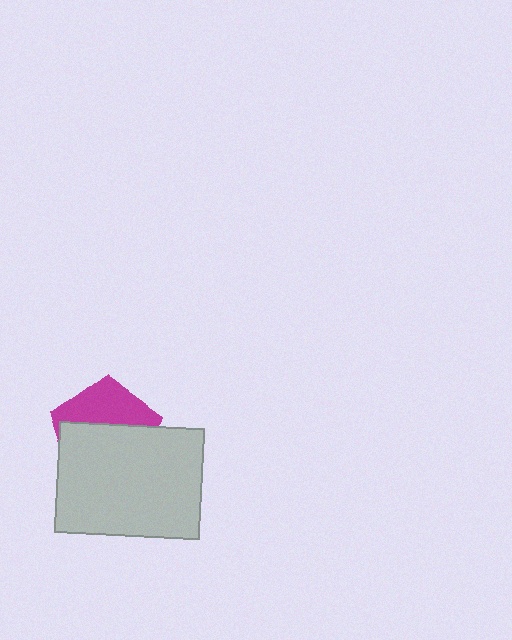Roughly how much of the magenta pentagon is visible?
A small part of it is visible (roughly 40%).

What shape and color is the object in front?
The object in front is a light gray rectangle.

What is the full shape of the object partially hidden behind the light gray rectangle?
The partially hidden object is a magenta pentagon.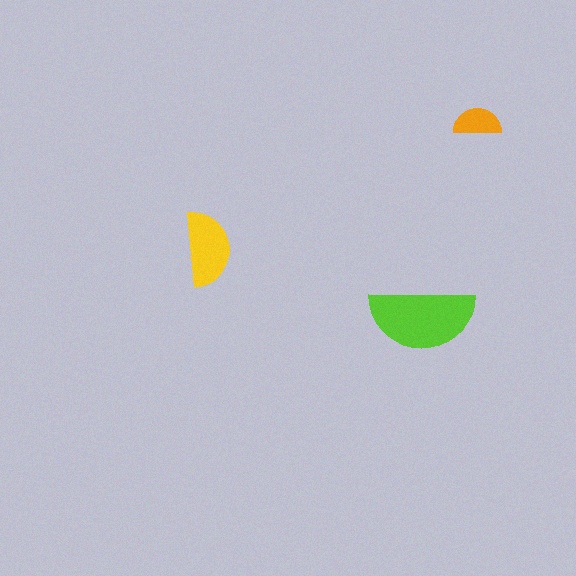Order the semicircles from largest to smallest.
the lime one, the yellow one, the orange one.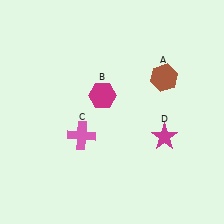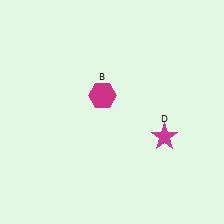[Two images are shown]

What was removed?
The brown hexagon (A), the pink cross (C) were removed in Image 2.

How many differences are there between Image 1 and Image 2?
There are 2 differences between the two images.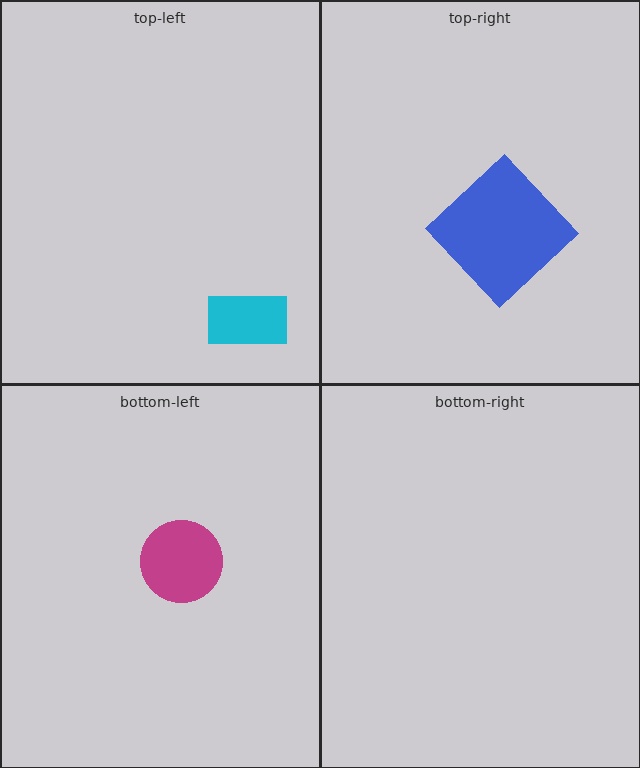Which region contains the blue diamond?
The top-right region.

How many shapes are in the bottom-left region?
1.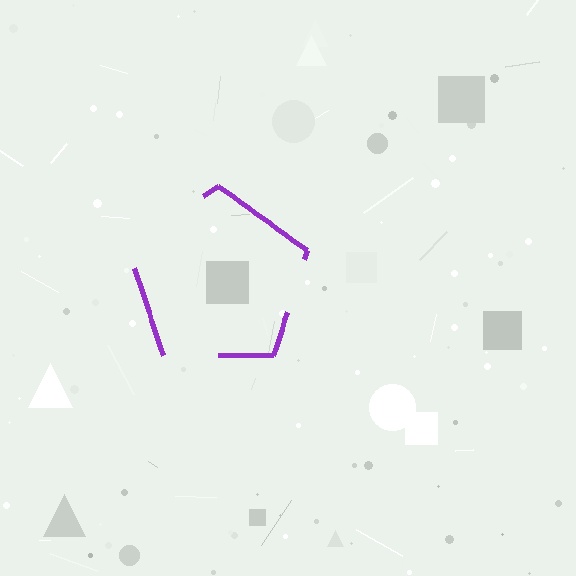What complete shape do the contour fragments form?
The contour fragments form a pentagon.